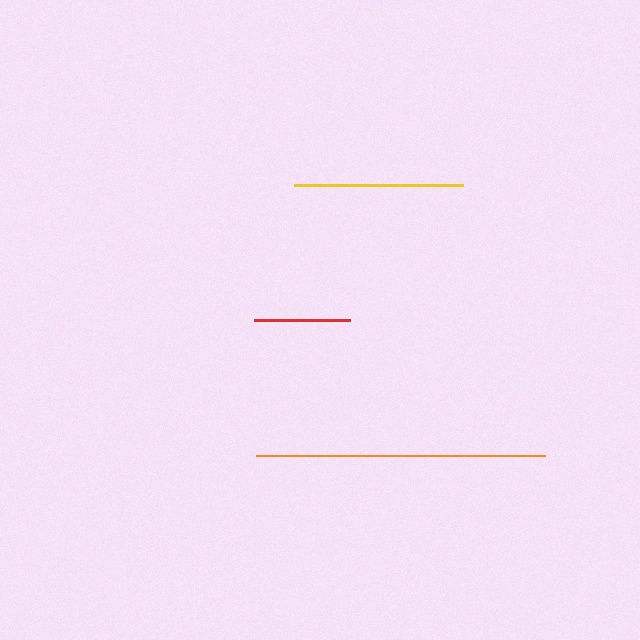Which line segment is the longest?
The orange line is the longest at approximately 289 pixels.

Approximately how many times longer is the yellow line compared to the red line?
The yellow line is approximately 1.8 times the length of the red line.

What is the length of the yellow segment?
The yellow segment is approximately 169 pixels long.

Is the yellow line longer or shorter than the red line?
The yellow line is longer than the red line.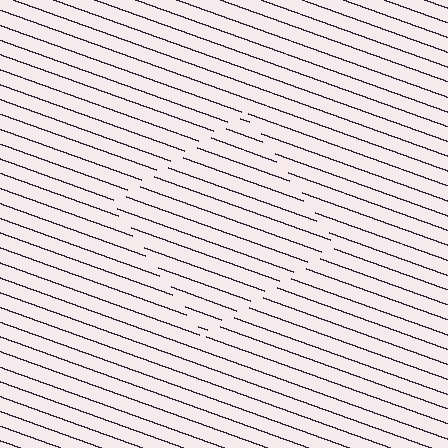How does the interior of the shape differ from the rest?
The interior of the shape contains the same grating, shifted by half a period — the contour is defined by the phase discontinuity where line-ends from the inner and outer gratings abut.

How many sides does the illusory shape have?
4 sides — the line-ends trace a square.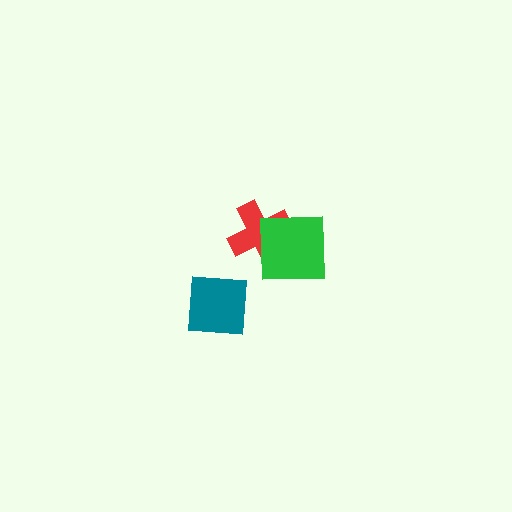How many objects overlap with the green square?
1 object overlaps with the green square.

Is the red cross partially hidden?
Yes, it is partially covered by another shape.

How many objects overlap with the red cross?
1 object overlaps with the red cross.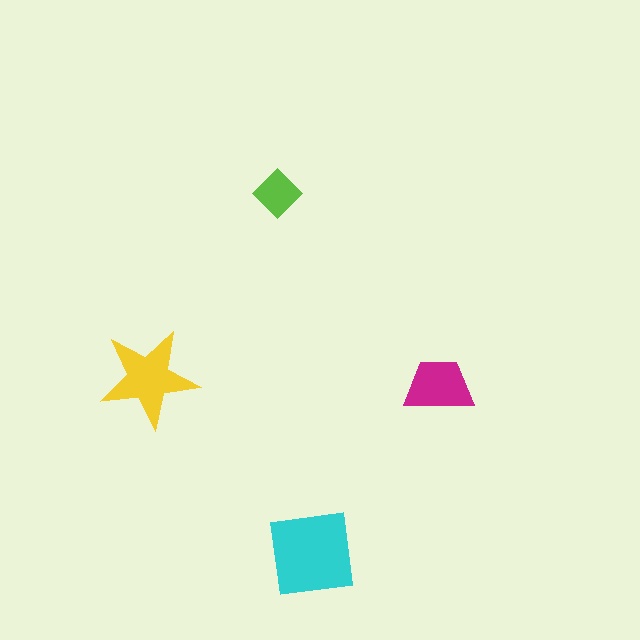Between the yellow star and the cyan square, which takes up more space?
The cyan square.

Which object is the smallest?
The lime diamond.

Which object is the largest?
The cyan square.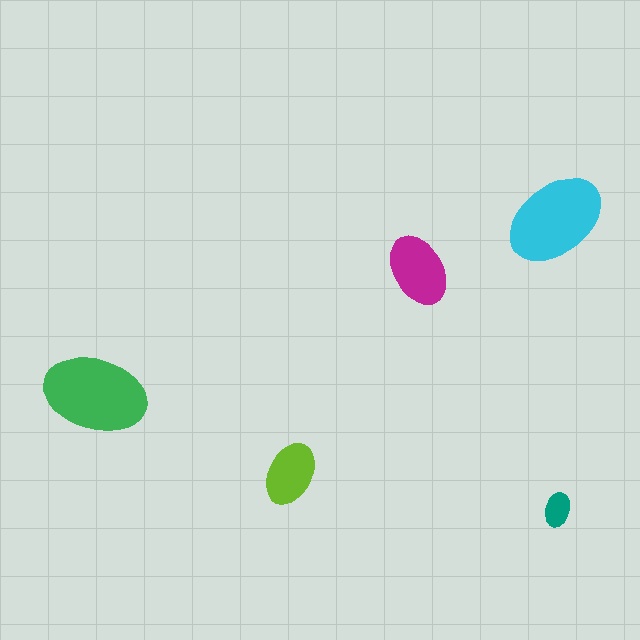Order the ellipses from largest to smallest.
the green one, the cyan one, the magenta one, the lime one, the teal one.